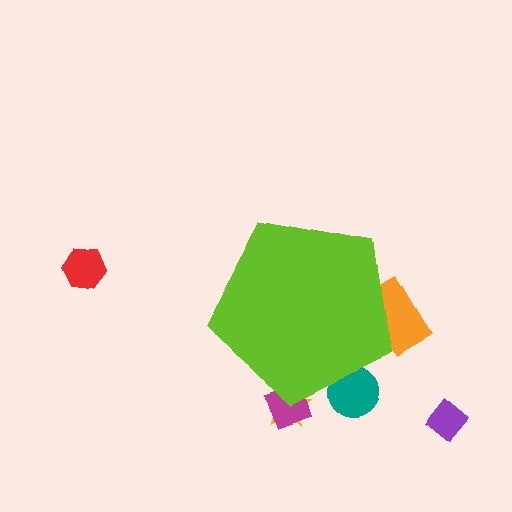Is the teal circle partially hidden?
Yes, the teal circle is partially hidden behind the lime pentagon.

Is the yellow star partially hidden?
Yes, the yellow star is partially hidden behind the lime pentagon.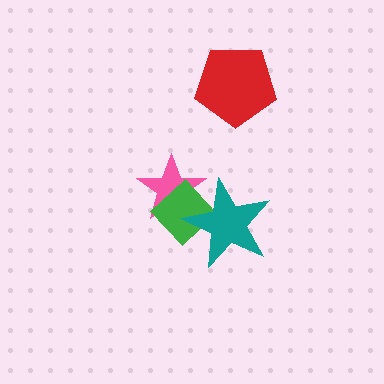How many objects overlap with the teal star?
2 objects overlap with the teal star.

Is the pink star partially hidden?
Yes, it is partially covered by another shape.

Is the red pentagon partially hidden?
No, no other shape covers it.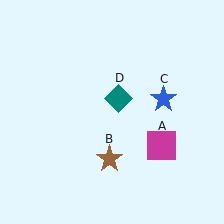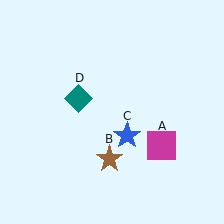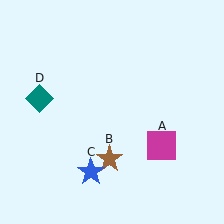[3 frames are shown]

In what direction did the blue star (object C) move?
The blue star (object C) moved down and to the left.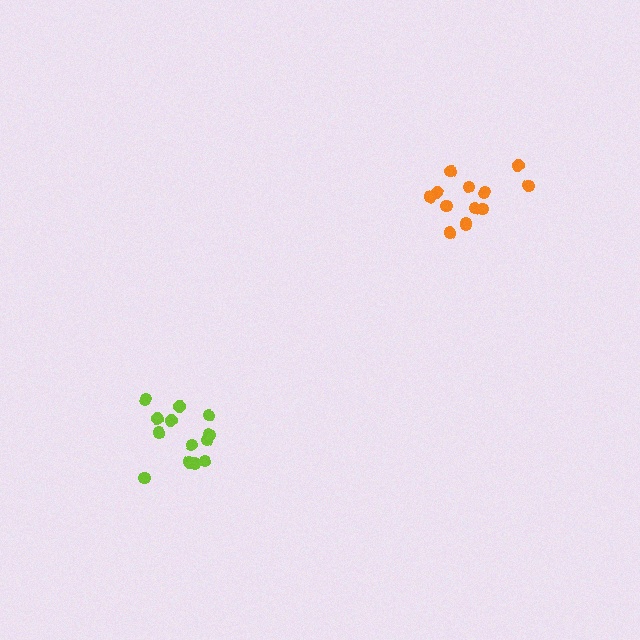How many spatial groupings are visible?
There are 2 spatial groupings.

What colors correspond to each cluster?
The clusters are colored: lime, orange.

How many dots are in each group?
Group 1: 13 dots, Group 2: 13 dots (26 total).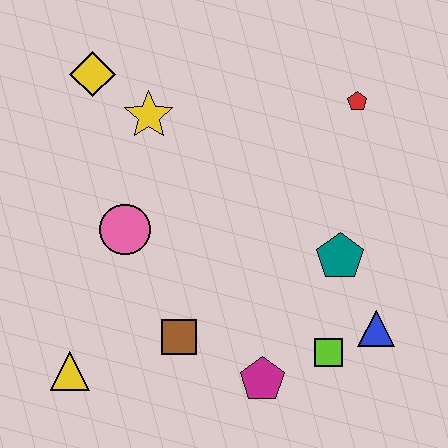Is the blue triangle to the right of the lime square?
Yes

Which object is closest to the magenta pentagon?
The lime square is closest to the magenta pentagon.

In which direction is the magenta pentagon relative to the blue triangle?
The magenta pentagon is to the left of the blue triangle.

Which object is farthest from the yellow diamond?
The blue triangle is farthest from the yellow diamond.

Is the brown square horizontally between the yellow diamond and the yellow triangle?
No